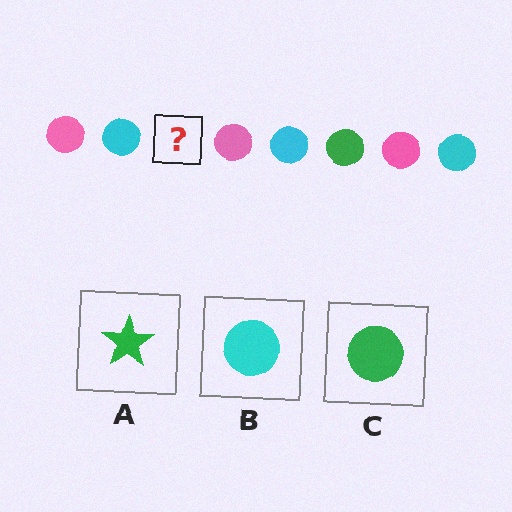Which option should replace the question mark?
Option C.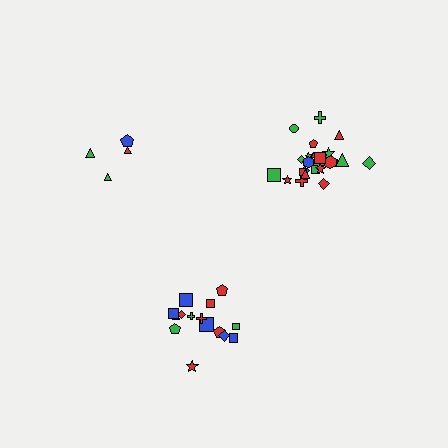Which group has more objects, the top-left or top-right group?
The top-right group.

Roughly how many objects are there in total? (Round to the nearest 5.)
Roughly 45 objects in total.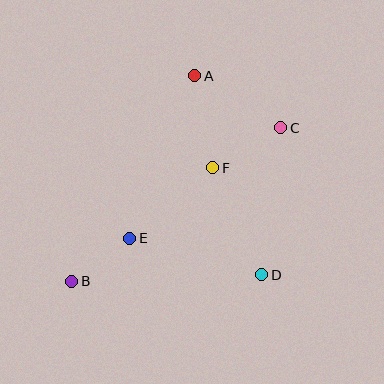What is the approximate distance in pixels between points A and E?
The distance between A and E is approximately 175 pixels.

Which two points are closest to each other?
Points B and E are closest to each other.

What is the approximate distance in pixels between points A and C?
The distance between A and C is approximately 101 pixels.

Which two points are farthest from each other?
Points B and C are farthest from each other.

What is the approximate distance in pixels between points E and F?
The distance between E and F is approximately 109 pixels.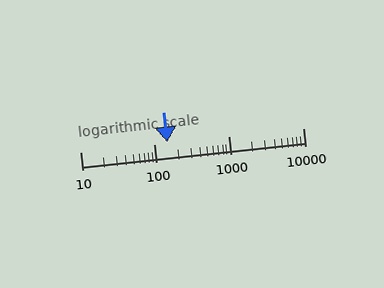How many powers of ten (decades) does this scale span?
The scale spans 3 decades, from 10 to 10000.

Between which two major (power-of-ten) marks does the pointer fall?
The pointer is between 100 and 1000.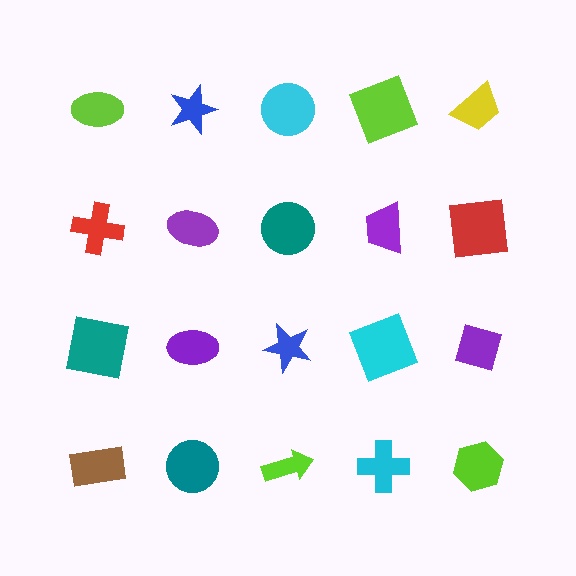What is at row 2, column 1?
A red cross.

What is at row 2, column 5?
A red square.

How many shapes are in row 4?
5 shapes.